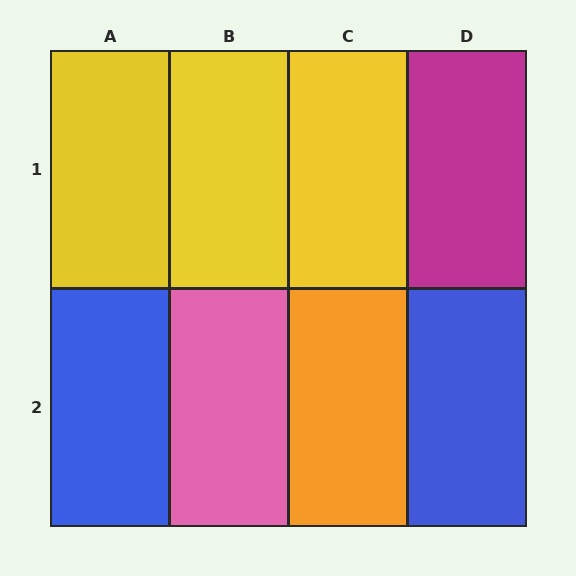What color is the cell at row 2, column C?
Orange.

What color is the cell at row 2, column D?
Blue.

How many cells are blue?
2 cells are blue.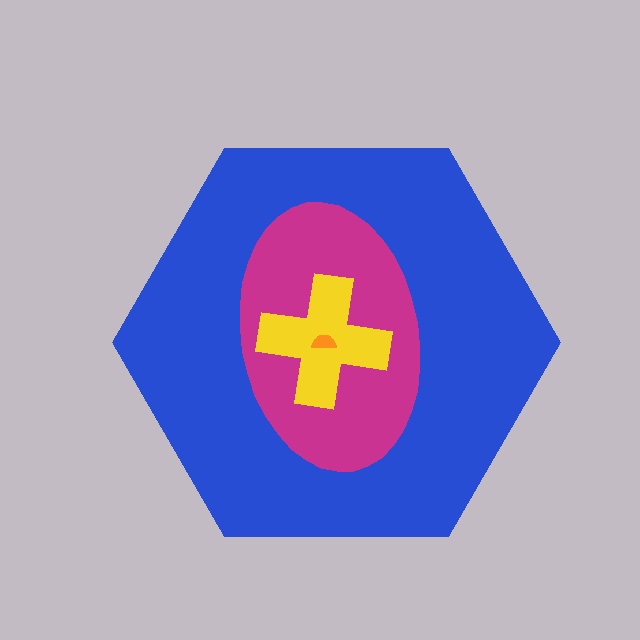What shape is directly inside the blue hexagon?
The magenta ellipse.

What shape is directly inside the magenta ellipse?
The yellow cross.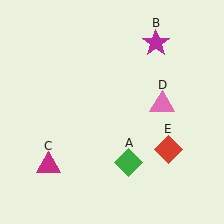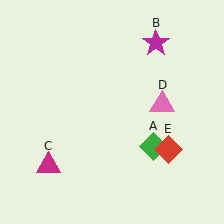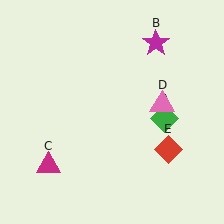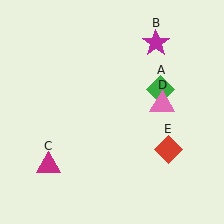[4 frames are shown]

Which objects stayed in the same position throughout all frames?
Magenta star (object B) and magenta triangle (object C) and pink triangle (object D) and red diamond (object E) remained stationary.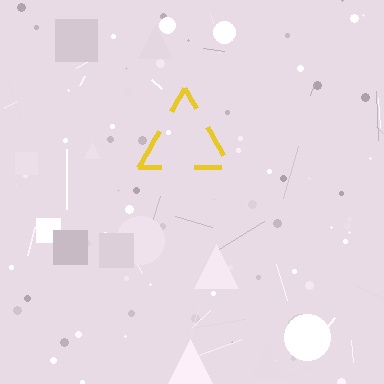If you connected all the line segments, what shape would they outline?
They would outline a triangle.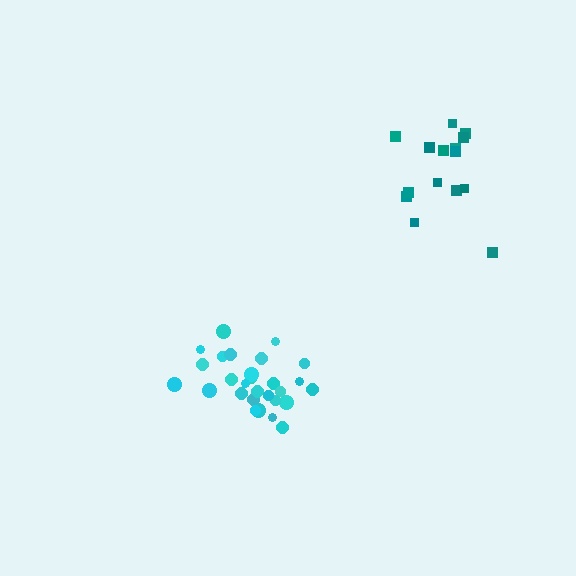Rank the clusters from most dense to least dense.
cyan, teal.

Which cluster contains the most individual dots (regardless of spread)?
Cyan (28).